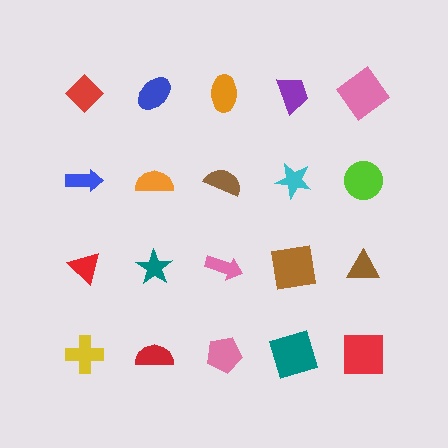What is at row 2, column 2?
An orange semicircle.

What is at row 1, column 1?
A red diamond.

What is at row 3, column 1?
A red triangle.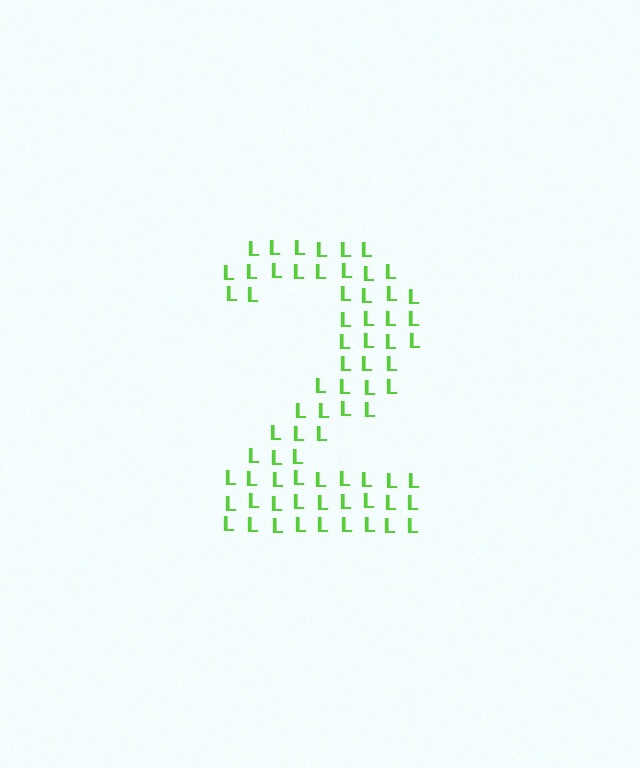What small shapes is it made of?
It is made of small letter L's.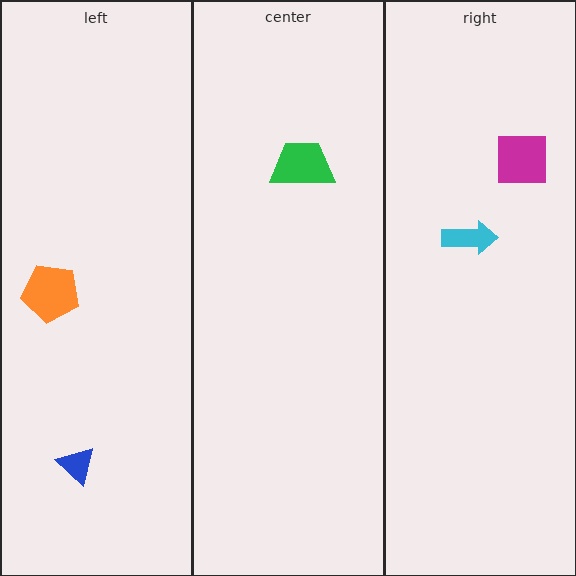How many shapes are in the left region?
2.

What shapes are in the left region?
The orange pentagon, the blue triangle.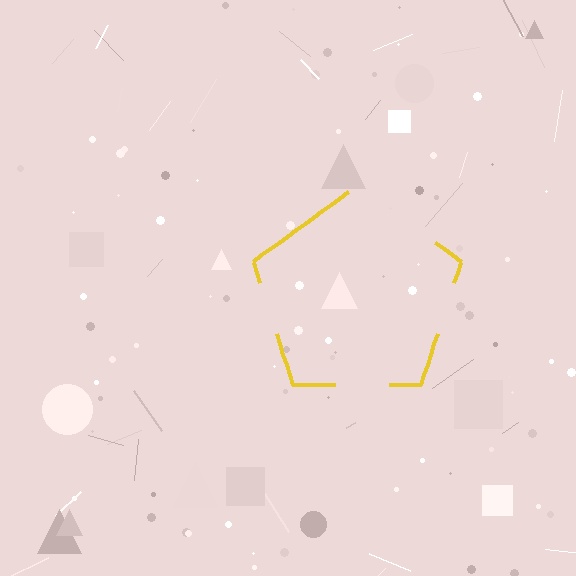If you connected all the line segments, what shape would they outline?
They would outline a pentagon.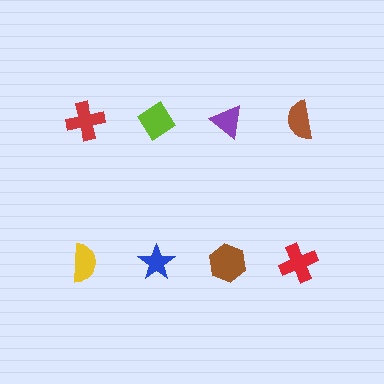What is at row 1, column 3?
A purple triangle.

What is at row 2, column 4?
A red cross.